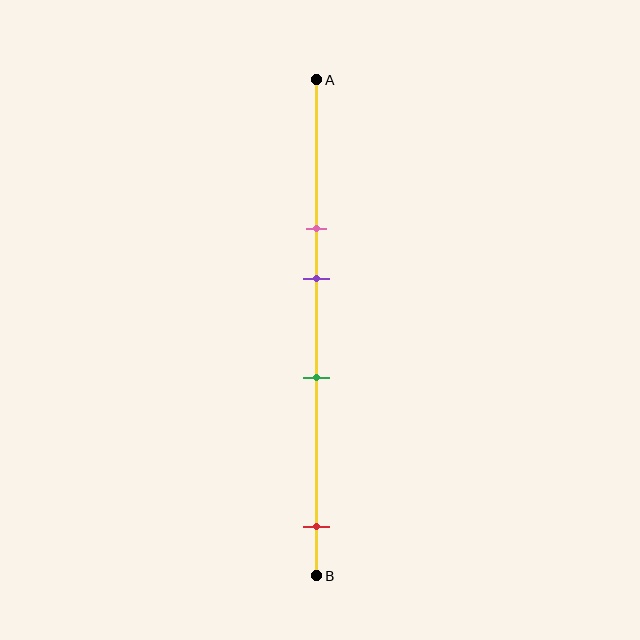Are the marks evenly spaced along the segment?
No, the marks are not evenly spaced.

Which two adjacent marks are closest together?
The pink and purple marks are the closest adjacent pair.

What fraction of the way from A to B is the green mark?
The green mark is approximately 60% (0.6) of the way from A to B.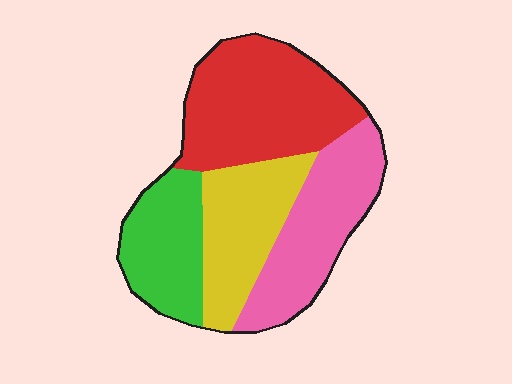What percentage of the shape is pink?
Pink takes up about one quarter (1/4) of the shape.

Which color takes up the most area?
Red, at roughly 35%.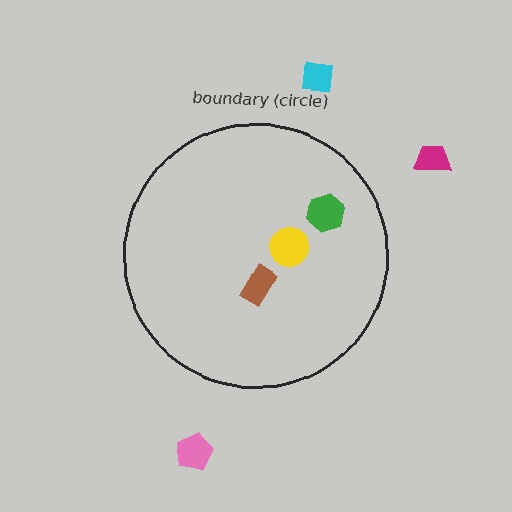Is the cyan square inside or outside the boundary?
Outside.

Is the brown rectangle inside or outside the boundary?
Inside.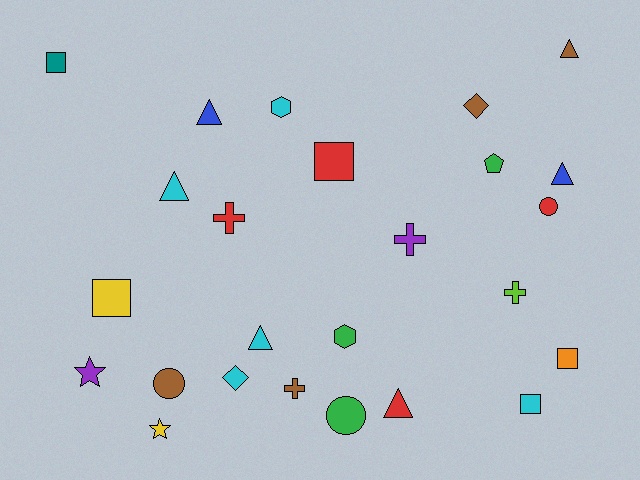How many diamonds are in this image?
There are 2 diamonds.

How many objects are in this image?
There are 25 objects.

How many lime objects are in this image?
There is 1 lime object.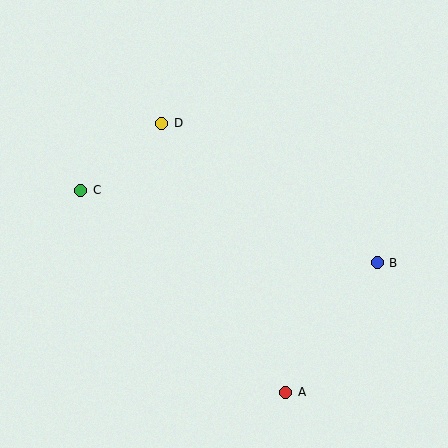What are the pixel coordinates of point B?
Point B is at (377, 263).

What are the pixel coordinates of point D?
Point D is at (162, 123).